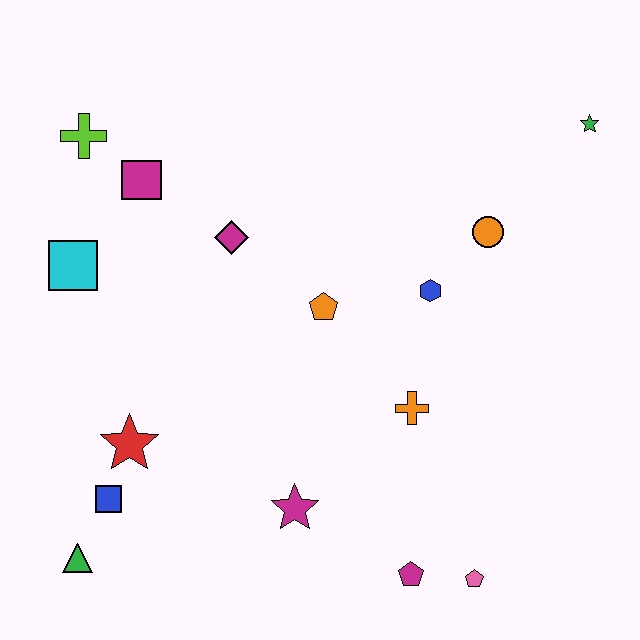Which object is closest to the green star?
The orange circle is closest to the green star.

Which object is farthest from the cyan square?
The green star is farthest from the cyan square.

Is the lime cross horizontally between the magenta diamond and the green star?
No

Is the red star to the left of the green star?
Yes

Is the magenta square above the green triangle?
Yes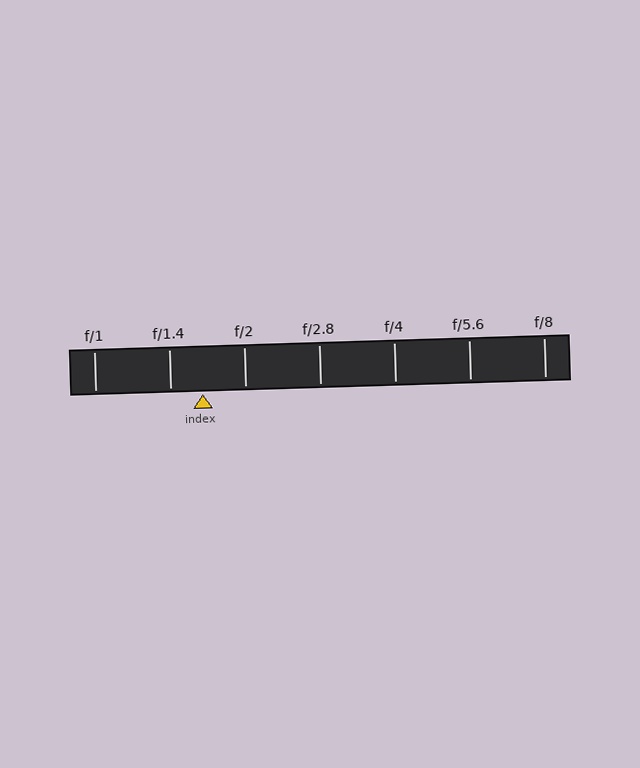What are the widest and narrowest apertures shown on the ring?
The widest aperture shown is f/1 and the narrowest is f/8.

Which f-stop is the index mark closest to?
The index mark is closest to f/1.4.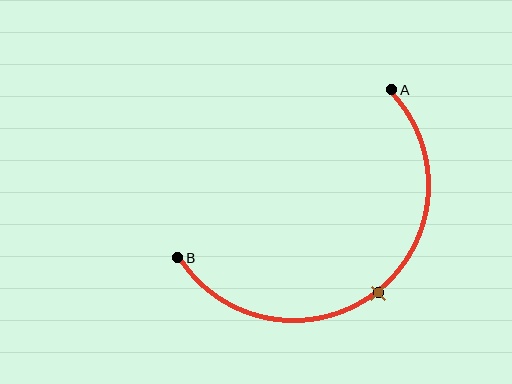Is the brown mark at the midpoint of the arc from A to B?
Yes. The brown mark lies on the arc at equal arc-length from both A and B — it is the arc midpoint.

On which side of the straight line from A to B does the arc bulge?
The arc bulges below and to the right of the straight line connecting A and B.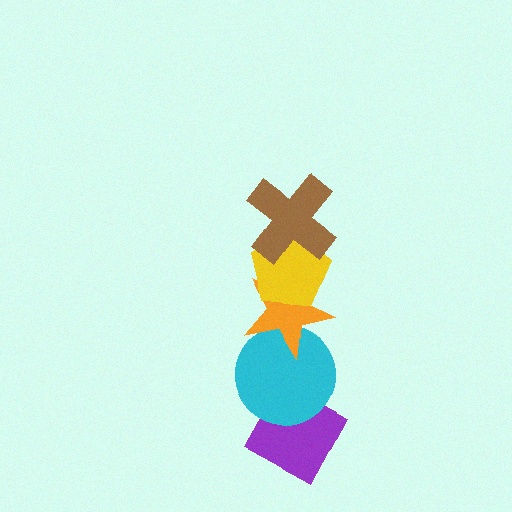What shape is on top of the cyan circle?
The orange star is on top of the cyan circle.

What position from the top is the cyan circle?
The cyan circle is 4th from the top.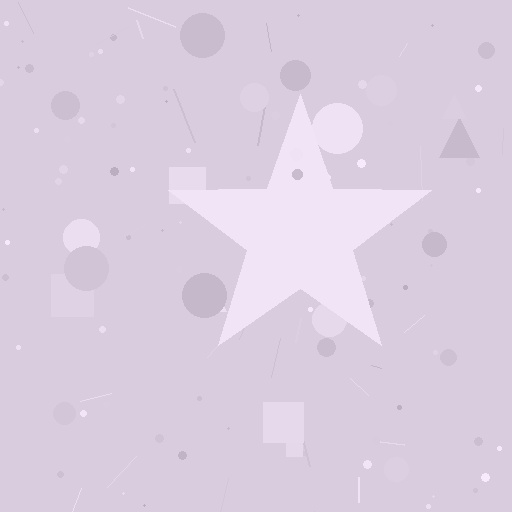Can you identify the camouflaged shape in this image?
The camouflaged shape is a star.